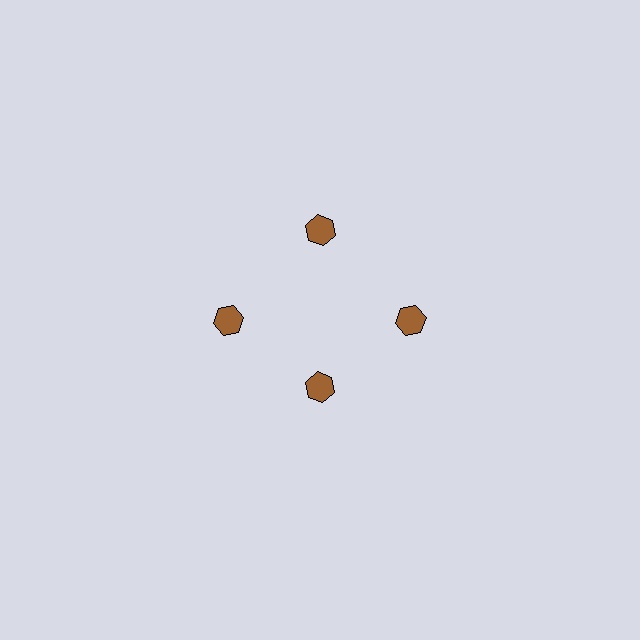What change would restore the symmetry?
The symmetry would be restored by moving it outward, back onto the ring so that all 4 hexagons sit at equal angles and equal distance from the center.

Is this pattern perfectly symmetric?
No. The 4 brown hexagons are arranged in a ring, but one element near the 6 o'clock position is pulled inward toward the center, breaking the 4-fold rotational symmetry.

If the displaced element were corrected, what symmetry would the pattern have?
It would have 4-fold rotational symmetry — the pattern would map onto itself every 90 degrees.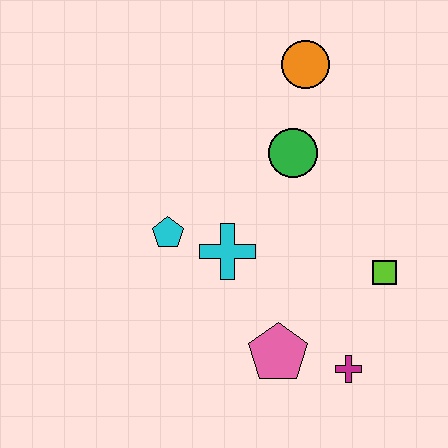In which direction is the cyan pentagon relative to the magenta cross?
The cyan pentagon is to the left of the magenta cross.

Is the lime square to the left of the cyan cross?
No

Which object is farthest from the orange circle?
The magenta cross is farthest from the orange circle.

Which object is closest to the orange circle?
The green circle is closest to the orange circle.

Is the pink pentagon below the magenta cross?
No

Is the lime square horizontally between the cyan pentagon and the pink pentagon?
No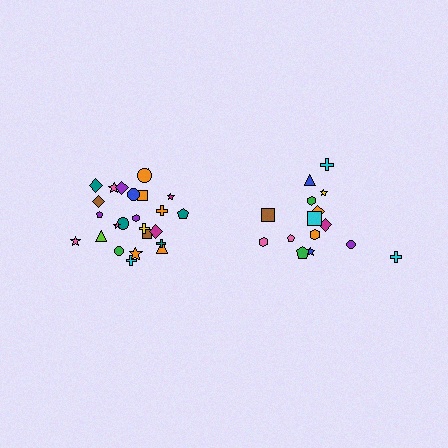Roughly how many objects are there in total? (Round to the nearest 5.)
Roughly 40 objects in total.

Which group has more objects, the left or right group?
The left group.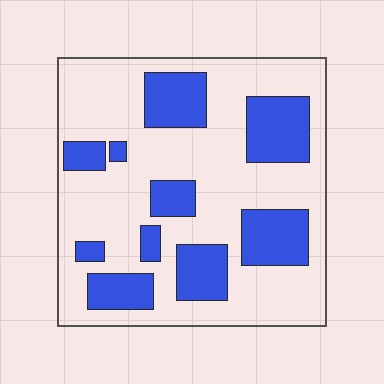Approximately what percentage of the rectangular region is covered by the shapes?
Approximately 30%.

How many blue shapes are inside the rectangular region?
10.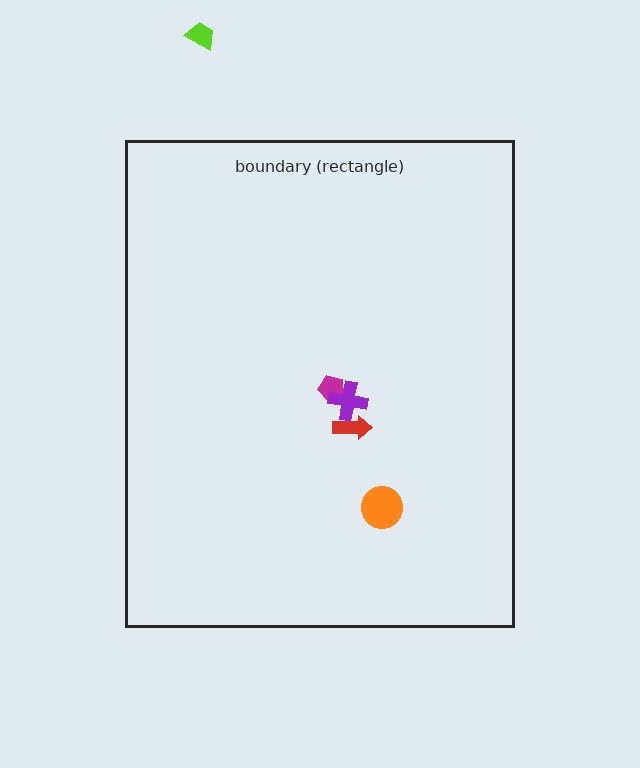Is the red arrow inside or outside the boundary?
Inside.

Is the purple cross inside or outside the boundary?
Inside.